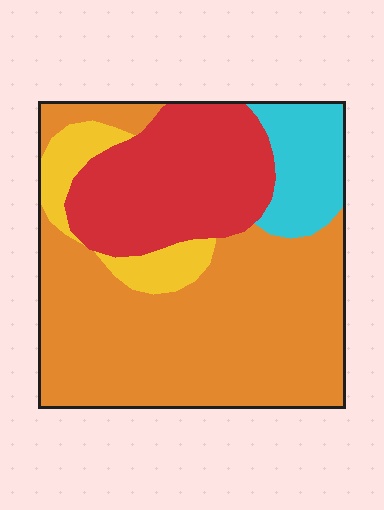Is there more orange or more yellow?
Orange.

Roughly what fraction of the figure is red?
Red takes up between a quarter and a half of the figure.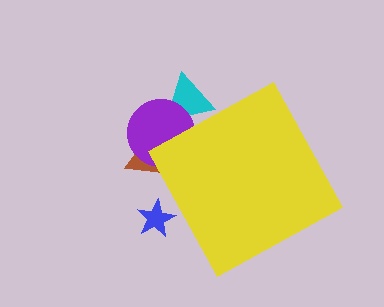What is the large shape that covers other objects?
A yellow diamond.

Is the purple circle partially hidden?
Yes, the purple circle is partially hidden behind the yellow diamond.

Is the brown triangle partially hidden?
Yes, the brown triangle is partially hidden behind the yellow diamond.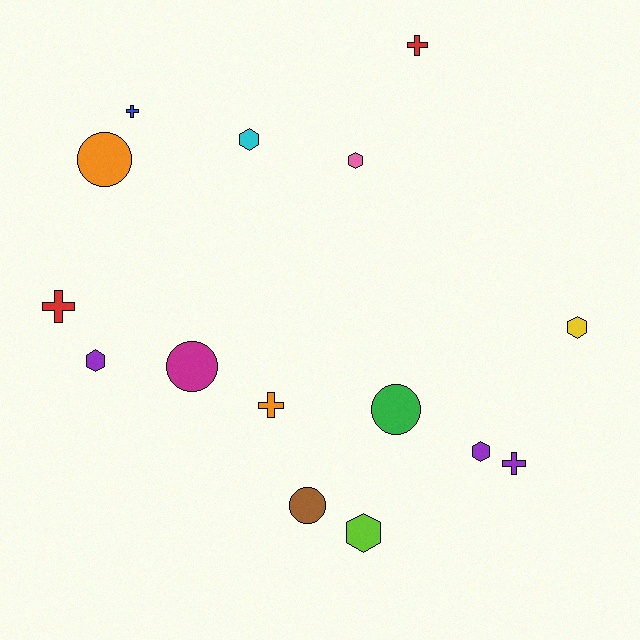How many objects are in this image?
There are 15 objects.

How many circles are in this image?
There are 4 circles.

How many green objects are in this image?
There is 1 green object.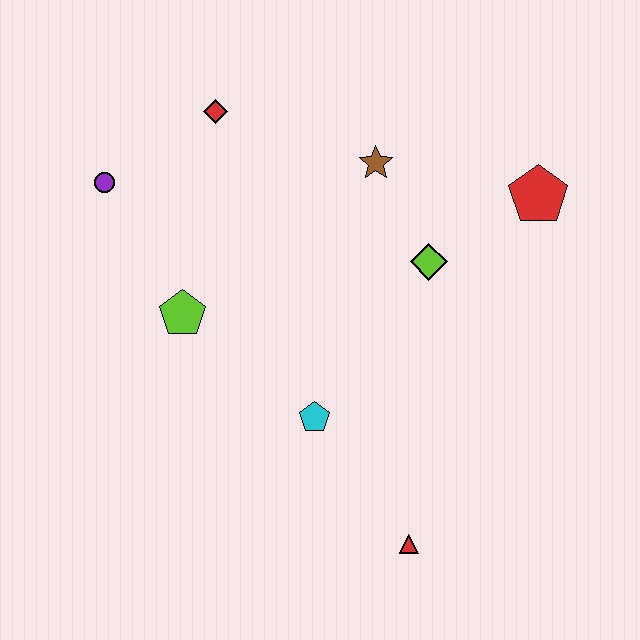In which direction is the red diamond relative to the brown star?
The red diamond is to the left of the brown star.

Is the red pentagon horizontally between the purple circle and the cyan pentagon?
No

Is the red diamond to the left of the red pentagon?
Yes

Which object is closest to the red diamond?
The purple circle is closest to the red diamond.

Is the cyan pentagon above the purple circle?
No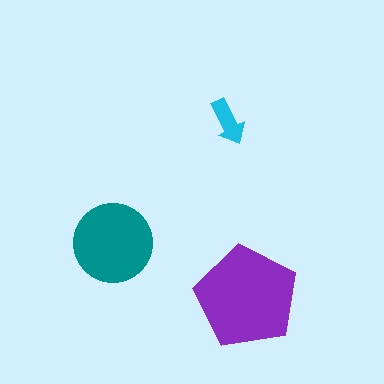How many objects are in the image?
There are 3 objects in the image.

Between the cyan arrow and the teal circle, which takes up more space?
The teal circle.